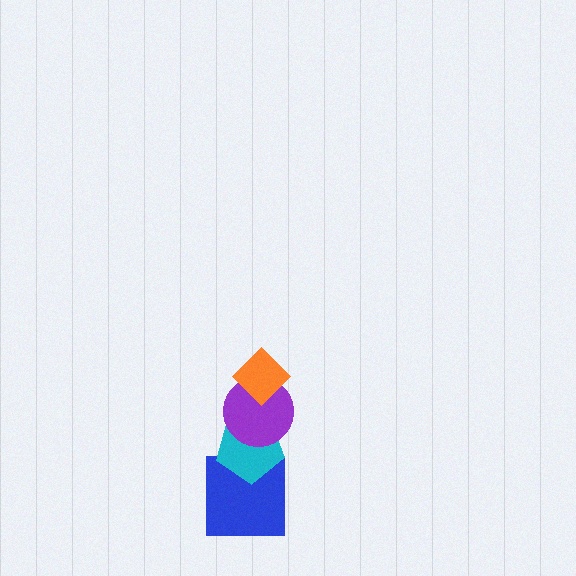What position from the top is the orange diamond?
The orange diamond is 1st from the top.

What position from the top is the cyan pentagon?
The cyan pentagon is 3rd from the top.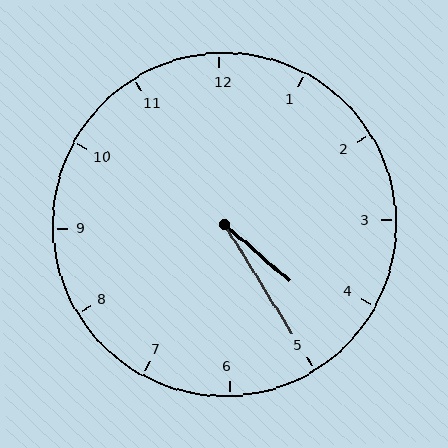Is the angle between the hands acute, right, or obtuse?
It is acute.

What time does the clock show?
4:25.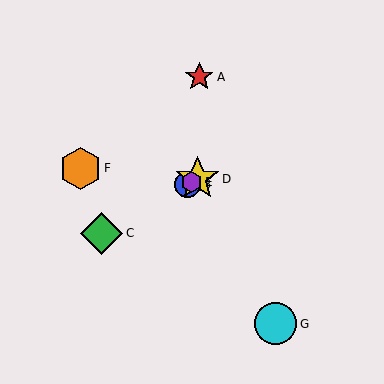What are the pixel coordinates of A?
Object A is at (199, 77).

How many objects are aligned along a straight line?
4 objects (B, C, D, E) are aligned along a straight line.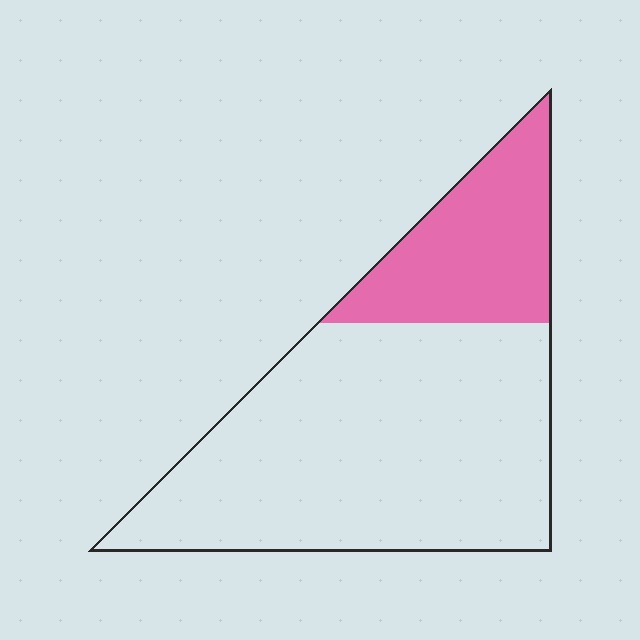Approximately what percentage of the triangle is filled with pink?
Approximately 25%.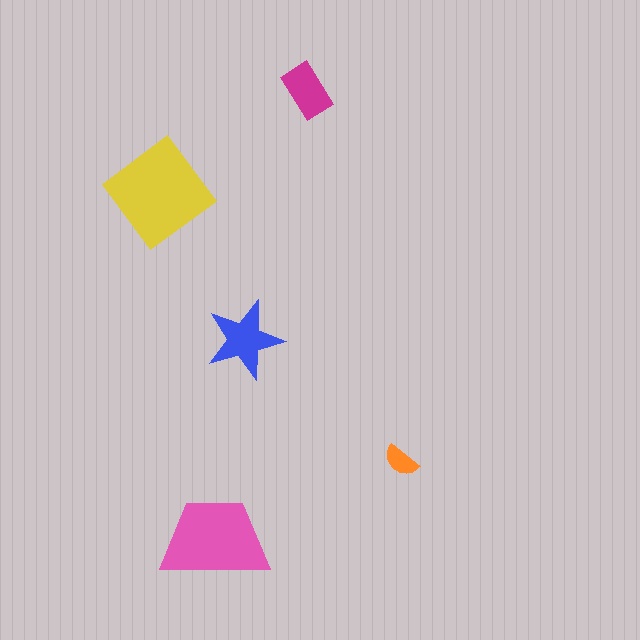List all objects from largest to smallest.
The yellow diamond, the pink trapezoid, the blue star, the magenta rectangle, the orange semicircle.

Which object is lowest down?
The pink trapezoid is bottommost.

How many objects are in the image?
There are 5 objects in the image.